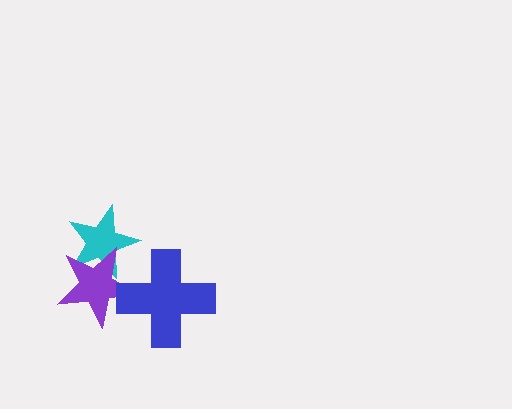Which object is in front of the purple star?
The blue cross is in front of the purple star.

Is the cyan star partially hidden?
Yes, it is partially covered by another shape.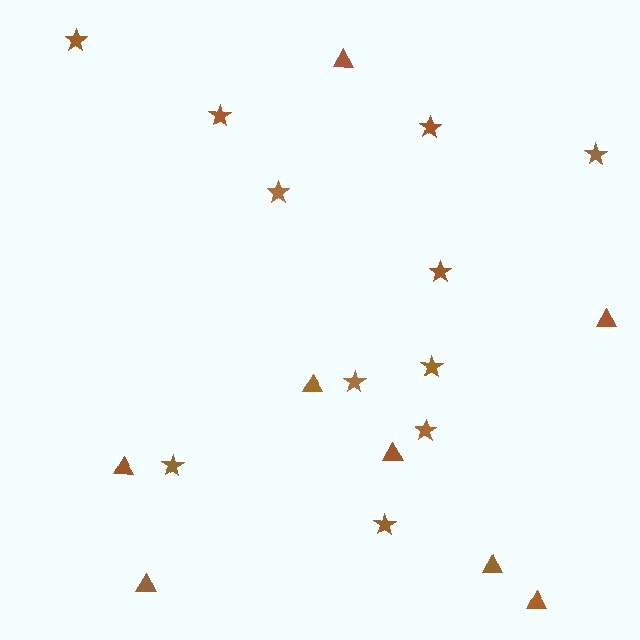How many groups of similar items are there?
There are 2 groups: one group of triangles (8) and one group of stars (11).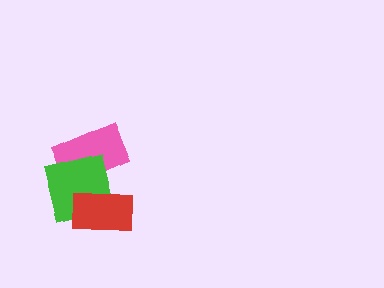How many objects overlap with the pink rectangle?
1 object overlaps with the pink rectangle.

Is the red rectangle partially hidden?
No, no other shape covers it.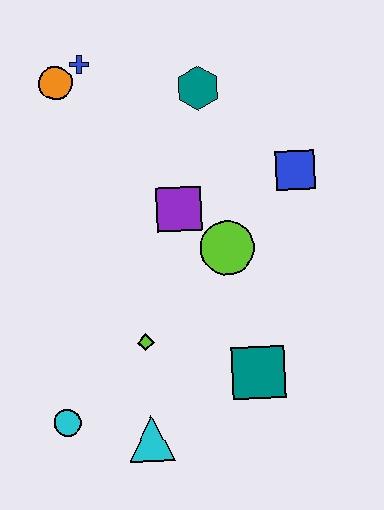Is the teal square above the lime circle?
No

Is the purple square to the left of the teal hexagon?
Yes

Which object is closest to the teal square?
The lime diamond is closest to the teal square.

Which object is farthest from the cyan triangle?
The blue cross is farthest from the cyan triangle.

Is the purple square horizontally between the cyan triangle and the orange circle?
No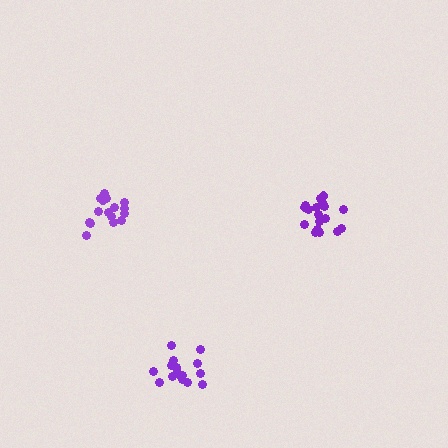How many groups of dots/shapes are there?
There are 3 groups.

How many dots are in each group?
Group 1: 18 dots, Group 2: 16 dots, Group 3: 17 dots (51 total).